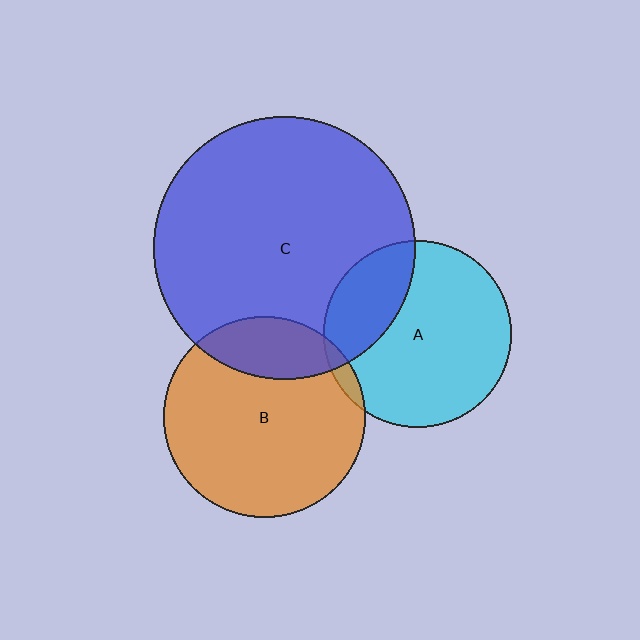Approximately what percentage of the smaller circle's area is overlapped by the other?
Approximately 5%.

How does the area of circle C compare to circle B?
Approximately 1.7 times.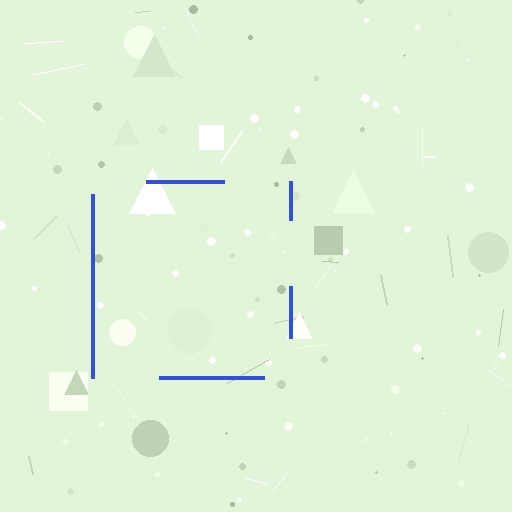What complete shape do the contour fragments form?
The contour fragments form a square.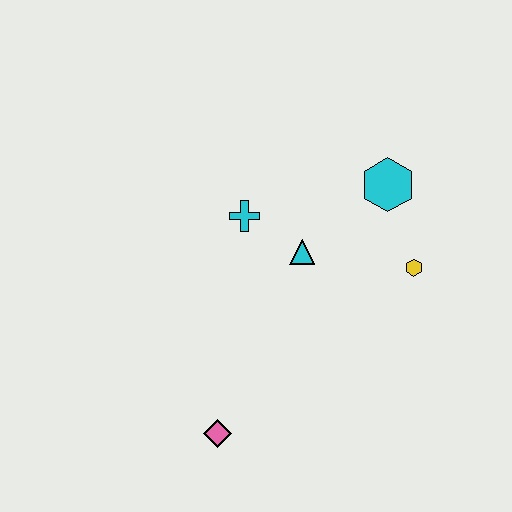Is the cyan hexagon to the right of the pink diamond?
Yes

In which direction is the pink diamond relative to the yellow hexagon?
The pink diamond is to the left of the yellow hexagon.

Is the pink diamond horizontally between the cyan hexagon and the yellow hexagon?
No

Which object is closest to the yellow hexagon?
The cyan hexagon is closest to the yellow hexagon.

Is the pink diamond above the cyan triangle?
No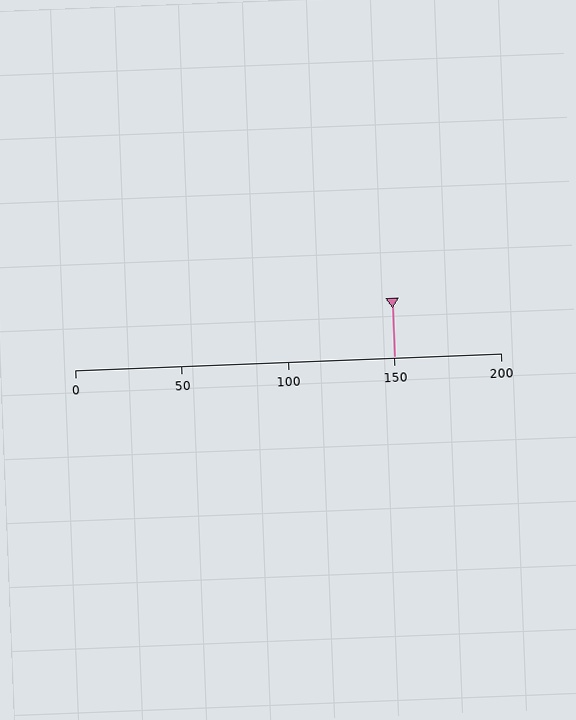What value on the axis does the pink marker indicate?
The marker indicates approximately 150.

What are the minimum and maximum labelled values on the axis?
The axis runs from 0 to 200.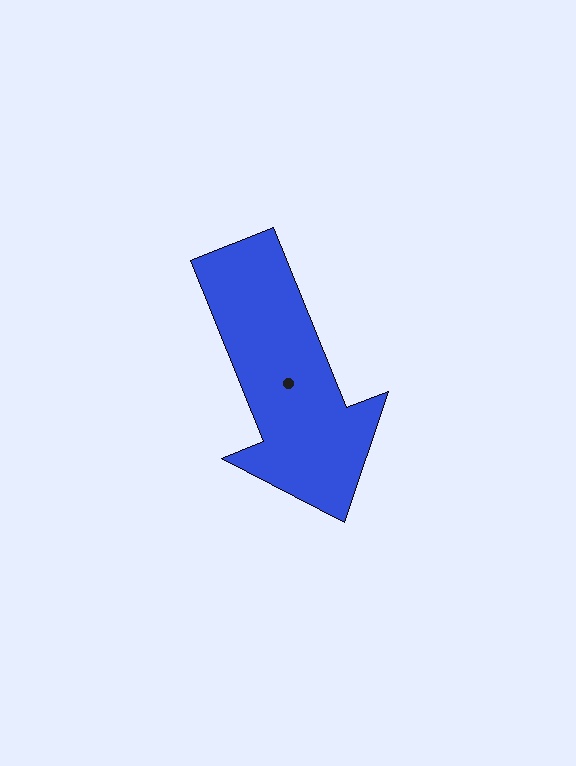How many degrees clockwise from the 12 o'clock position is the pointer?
Approximately 158 degrees.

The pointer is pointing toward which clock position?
Roughly 5 o'clock.